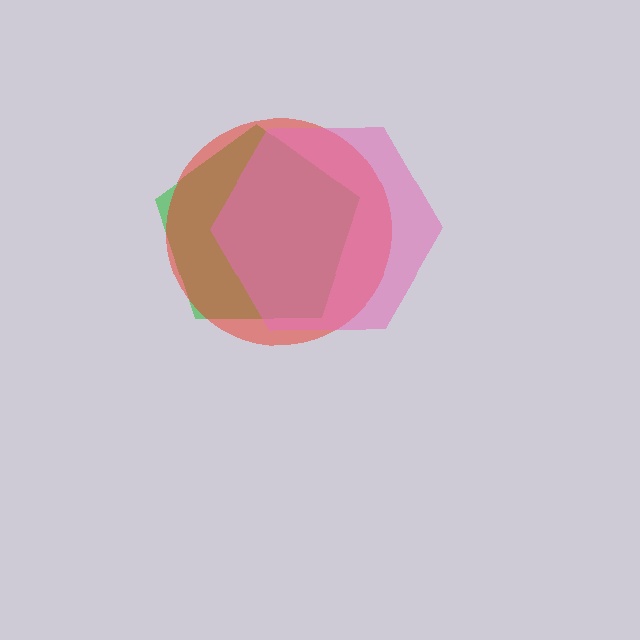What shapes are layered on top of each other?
The layered shapes are: a green pentagon, a red circle, a pink hexagon.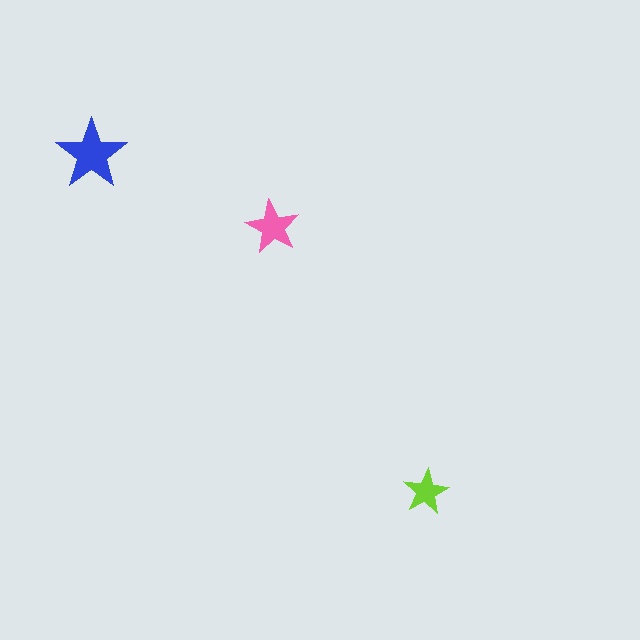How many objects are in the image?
There are 3 objects in the image.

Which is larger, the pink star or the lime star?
The pink one.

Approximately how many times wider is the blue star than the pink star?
About 1.5 times wider.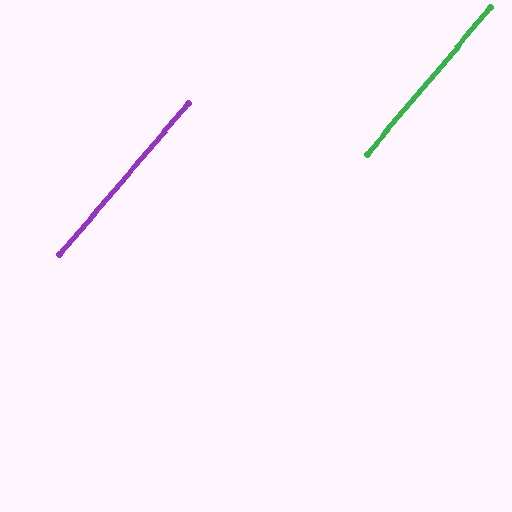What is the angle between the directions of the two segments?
Approximately 1 degree.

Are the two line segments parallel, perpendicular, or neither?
Parallel — their directions differ by only 0.7°.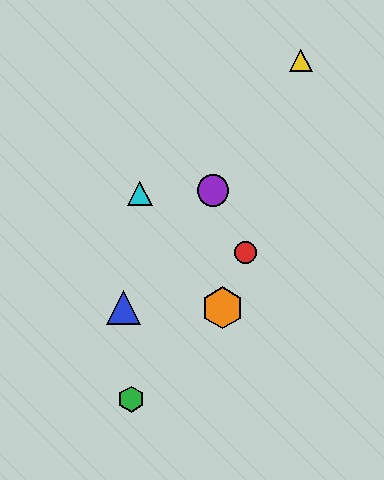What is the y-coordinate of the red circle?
The red circle is at y≈253.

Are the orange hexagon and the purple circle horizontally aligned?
No, the orange hexagon is at y≈308 and the purple circle is at y≈190.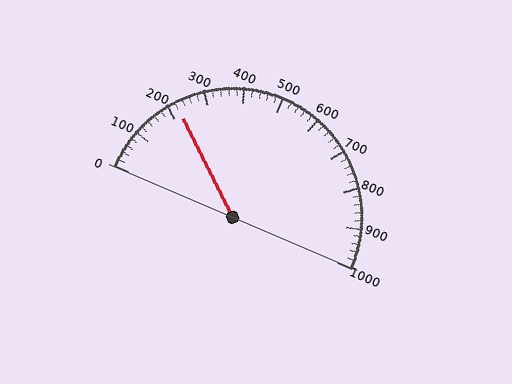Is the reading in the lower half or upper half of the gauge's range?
The reading is in the lower half of the range (0 to 1000).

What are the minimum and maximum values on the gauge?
The gauge ranges from 0 to 1000.